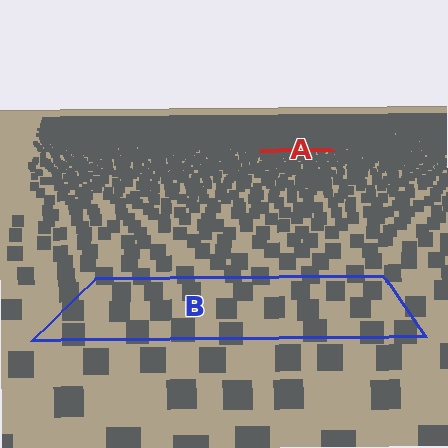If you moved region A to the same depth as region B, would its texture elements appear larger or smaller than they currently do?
They would appear larger. At a closer depth, the same texture elements are projected at a bigger on-screen size.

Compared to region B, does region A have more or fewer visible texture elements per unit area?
Region A has more texture elements per unit area — they are packed more densely because it is farther away.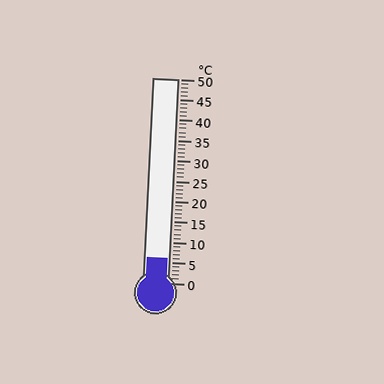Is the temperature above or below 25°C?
The temperature is below 25°C.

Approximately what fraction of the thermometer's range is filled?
The thermometer is filled to approximately 10% of its range.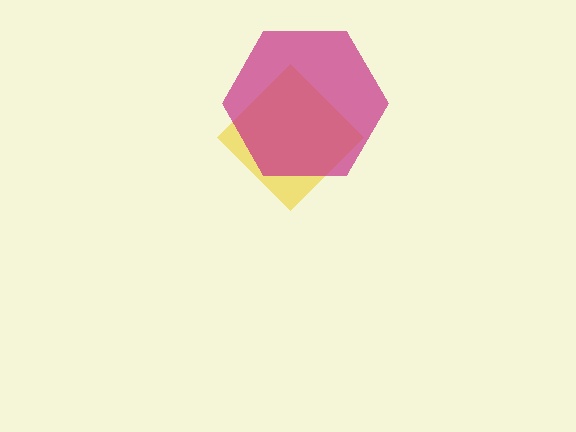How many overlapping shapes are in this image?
There are 2 overlapping shapes in the image.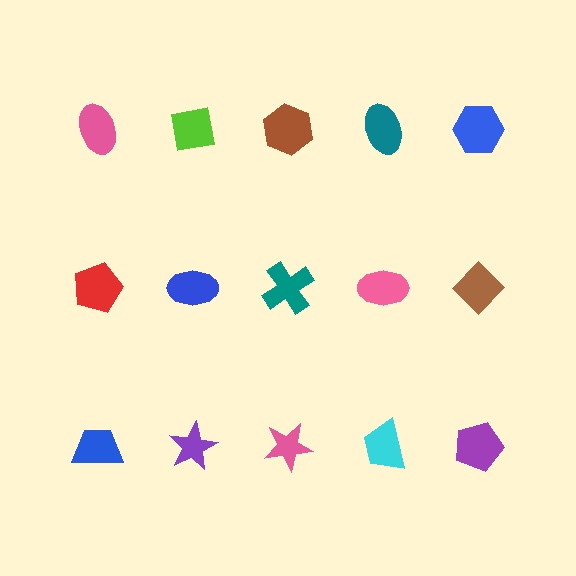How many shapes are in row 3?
5 shapes.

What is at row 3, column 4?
A cyan trapezoid.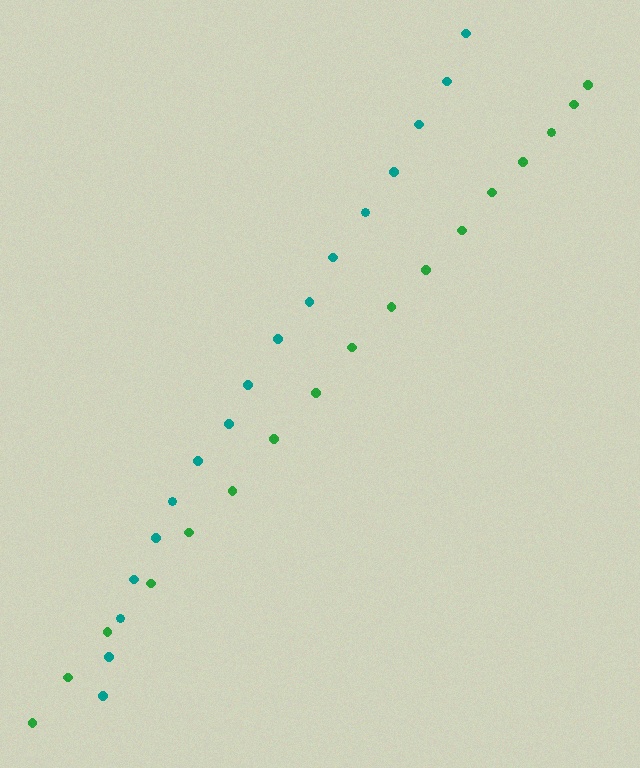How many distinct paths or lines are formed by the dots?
There are 2 distinct paths.